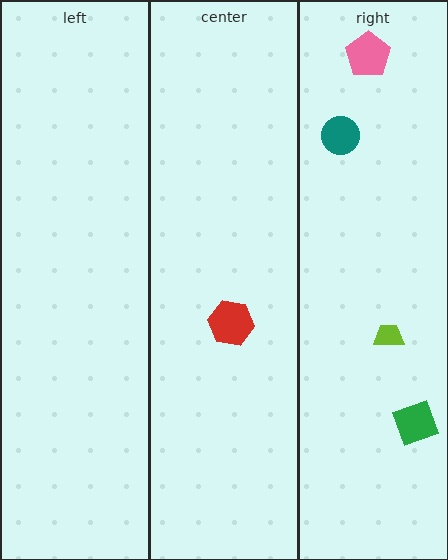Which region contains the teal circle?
The right region.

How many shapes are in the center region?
1.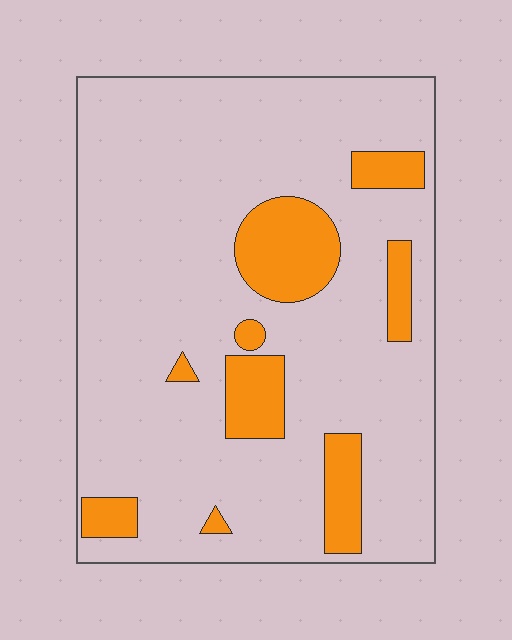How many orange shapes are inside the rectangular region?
9.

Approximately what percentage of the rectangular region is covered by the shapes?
Approximately 15%.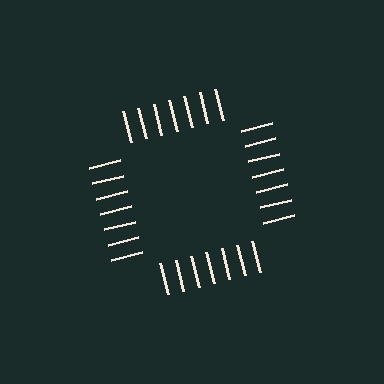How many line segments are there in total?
28 — 7 along each of the 4 edges.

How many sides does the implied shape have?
4 sides — the line-ends trace a square.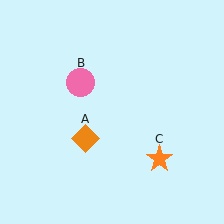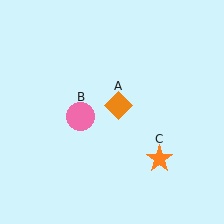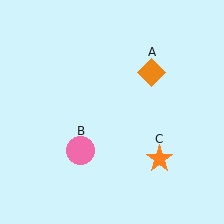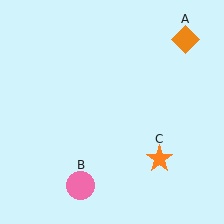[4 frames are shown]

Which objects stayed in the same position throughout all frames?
Orange star (object C) remained stationary.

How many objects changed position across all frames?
2 objects changed position: orange diamond (object A), pink circle (object B).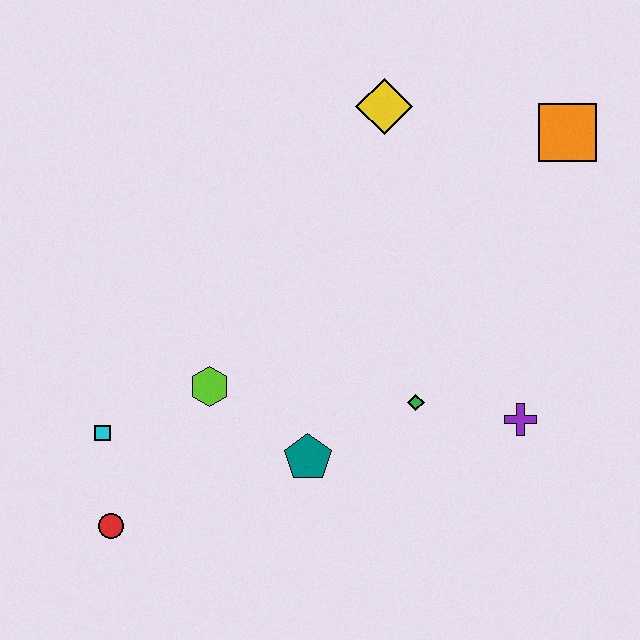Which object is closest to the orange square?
The yellow diamond is closest to the orange square.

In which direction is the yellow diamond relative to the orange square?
The yellow diamond is to the left of the orange square.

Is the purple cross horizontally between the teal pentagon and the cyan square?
No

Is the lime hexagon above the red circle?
Yes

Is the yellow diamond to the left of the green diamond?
Yes